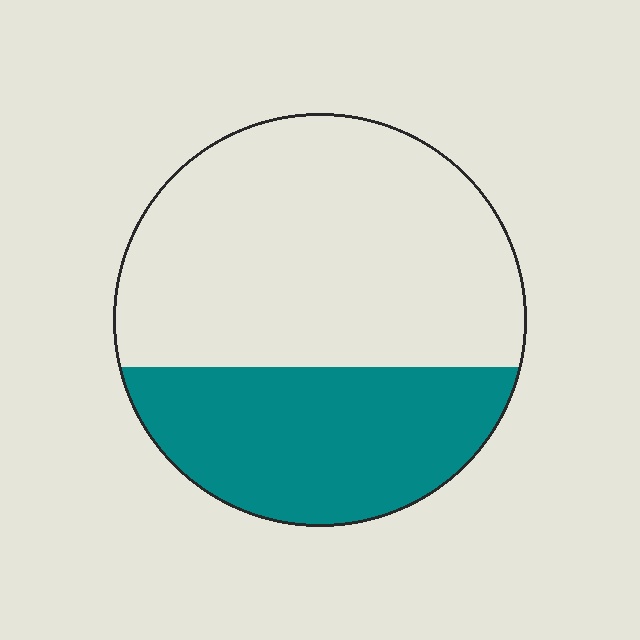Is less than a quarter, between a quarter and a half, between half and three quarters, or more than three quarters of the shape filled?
Between a quarter and a half.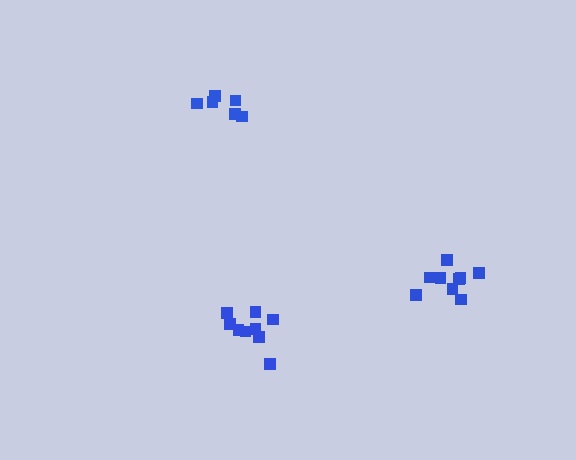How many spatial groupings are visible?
There are 3 spatial groupings.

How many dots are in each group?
Group 1: 9 dots, Group 2: 9 dots, Group 3: 6 dots (24 total).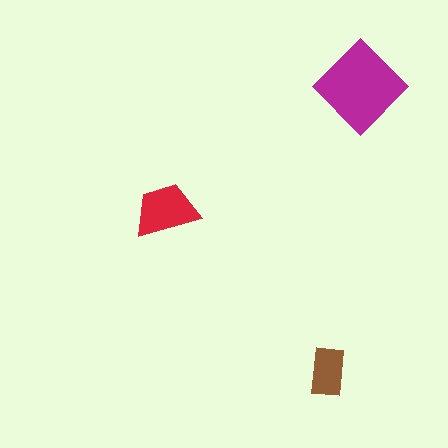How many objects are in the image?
There are 3 objects in the image.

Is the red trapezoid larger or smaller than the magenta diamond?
Smaller.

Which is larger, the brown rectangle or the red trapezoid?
The red trapezoid.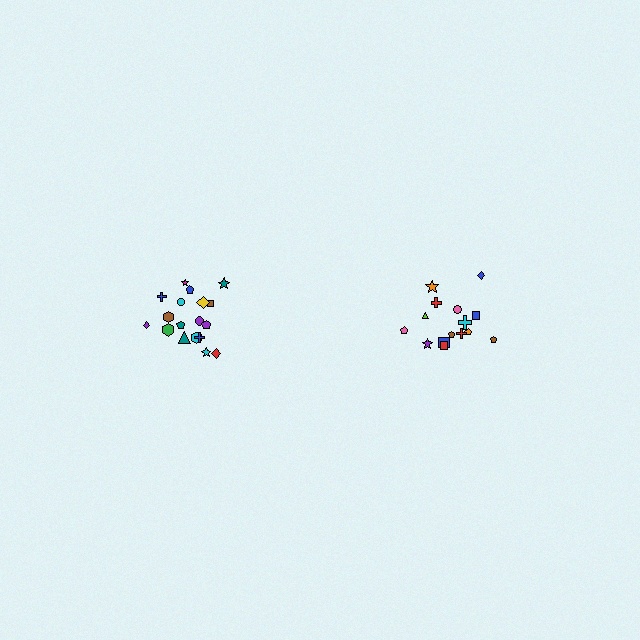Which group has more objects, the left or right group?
The left group.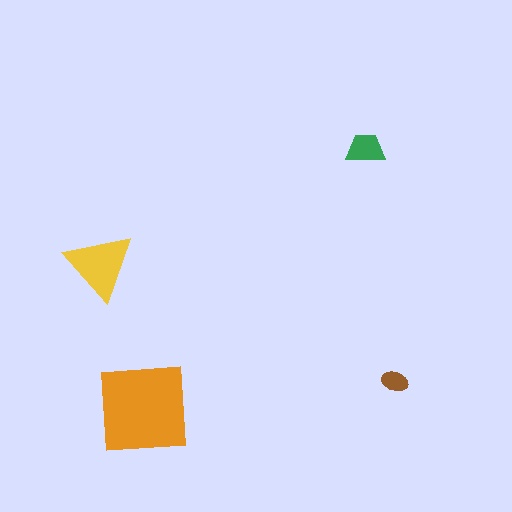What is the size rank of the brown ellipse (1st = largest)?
4th.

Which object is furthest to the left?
The yellow triangle is leftmost.